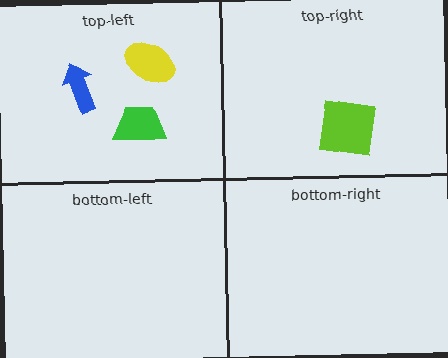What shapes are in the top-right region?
The lime square.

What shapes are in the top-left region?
The blue arrow, the green trapezoid, the yellow ellipse.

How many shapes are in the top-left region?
3.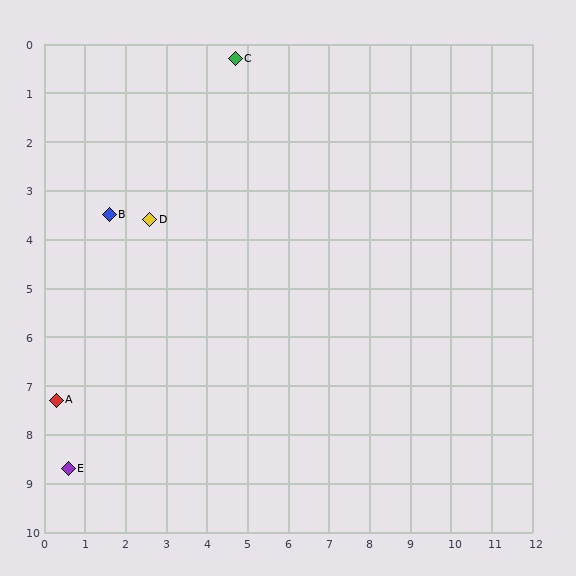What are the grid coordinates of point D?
Point D is at approximately (2.6, 3.6).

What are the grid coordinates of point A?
Point A is at approximately (0.3, 7.3).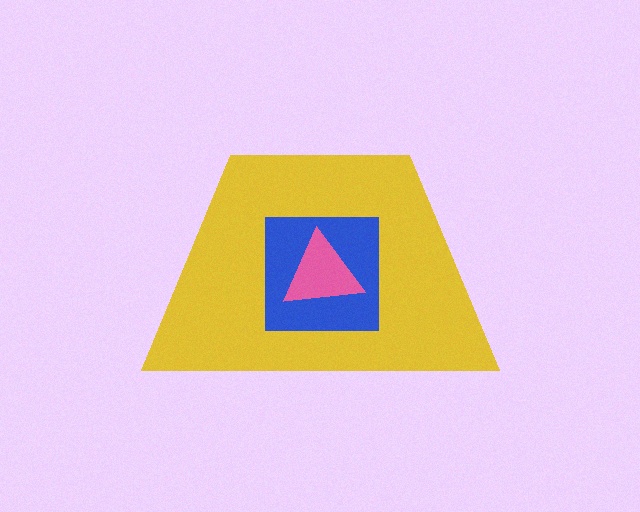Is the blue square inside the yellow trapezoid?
Yes.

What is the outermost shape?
The yellow trapezoid.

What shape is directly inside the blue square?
The pink triangle.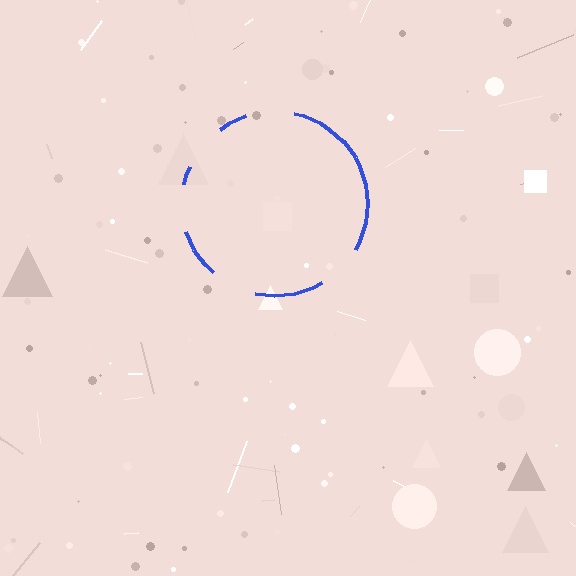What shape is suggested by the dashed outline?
The dashed outline suggests a circle.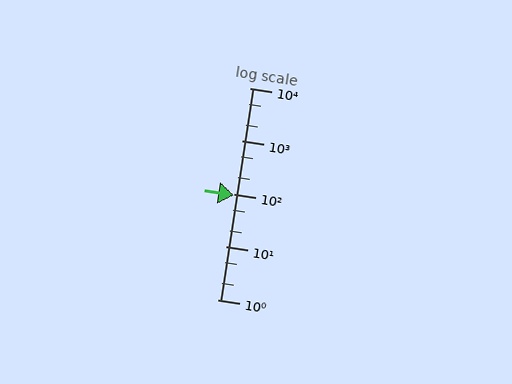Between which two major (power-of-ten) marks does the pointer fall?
The pointer is between 10 and 100.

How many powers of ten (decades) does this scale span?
The scale spans 4 decades, from 1 to 10000.